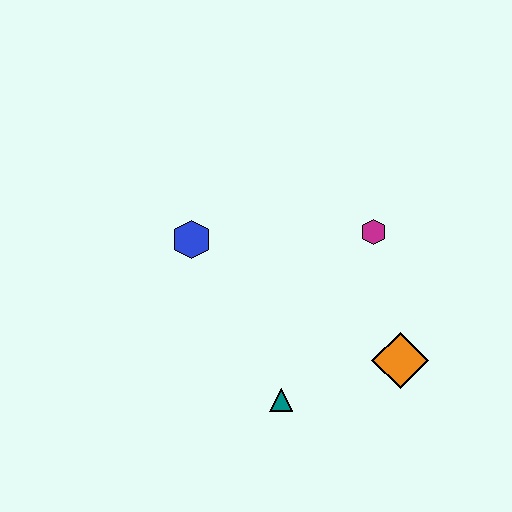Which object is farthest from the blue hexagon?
The orange diamond is farthest from the blue hexagon.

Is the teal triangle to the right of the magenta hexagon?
No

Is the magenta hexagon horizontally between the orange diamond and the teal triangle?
Yes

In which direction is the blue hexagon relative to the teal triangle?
The blue hexagon is above the teal triangle.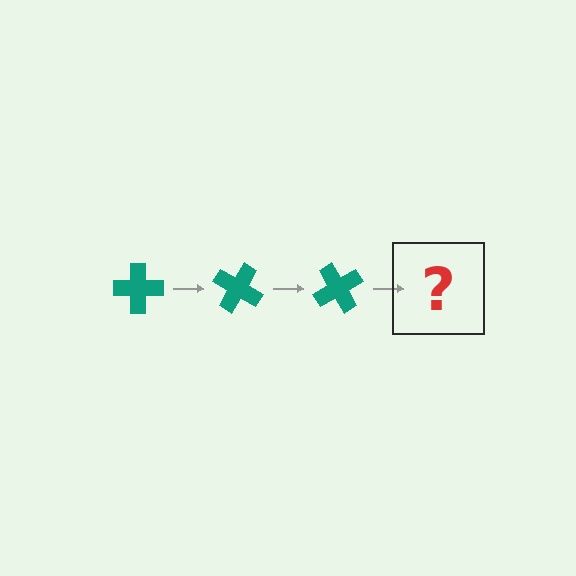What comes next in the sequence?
The next element should be a teal cross rotated 90 degrees.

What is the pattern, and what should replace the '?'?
The pattern is that the cross rotates 30 degrees each step. The '?' should be a teal cross rotated 90 degrees.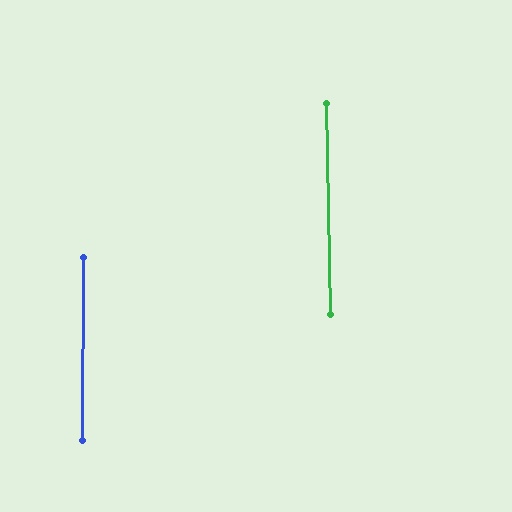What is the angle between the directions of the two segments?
Approximately 2 degrees.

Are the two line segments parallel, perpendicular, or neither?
Parallel — their directions differ by only 1.5°.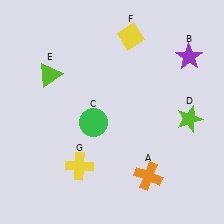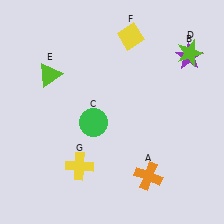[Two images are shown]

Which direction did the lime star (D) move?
The lime star (D) moved up.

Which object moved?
The lime star (D) moved up.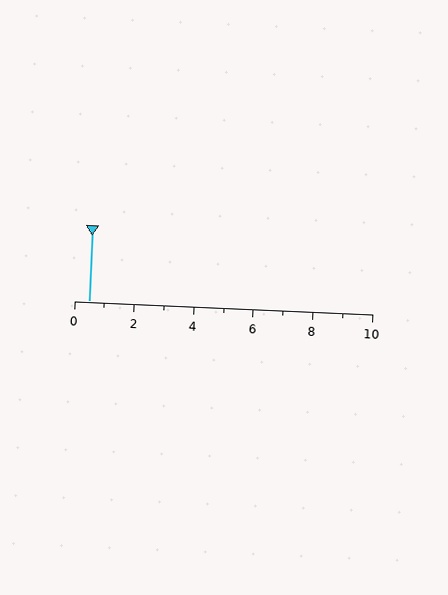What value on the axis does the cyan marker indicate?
The marker indicates approximately 0.5.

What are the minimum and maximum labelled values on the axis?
The axis runs from 0 to 10.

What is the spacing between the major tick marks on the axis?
The major ticks are spaced 2 apart.